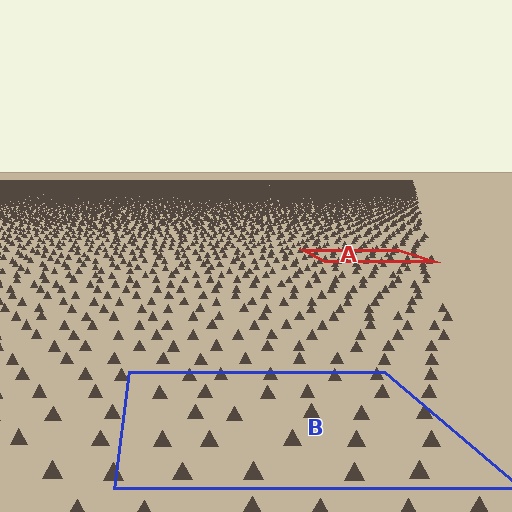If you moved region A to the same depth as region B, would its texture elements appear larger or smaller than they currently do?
They would appear larger. At a closer depth, the same texture elements are projected at a bigger on-screen size.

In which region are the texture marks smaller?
The texture marks are smaller in region A, because it is farther away.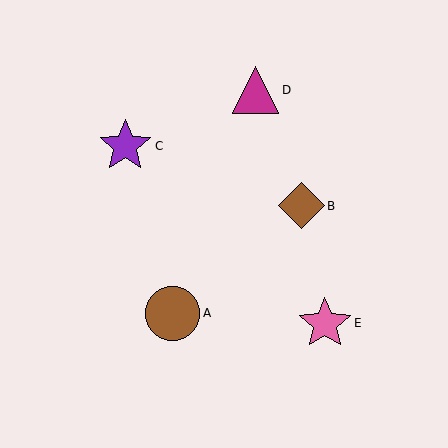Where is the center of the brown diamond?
The center of the brown diamond is at (301, 206).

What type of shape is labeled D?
Shape D is a magenta triangle.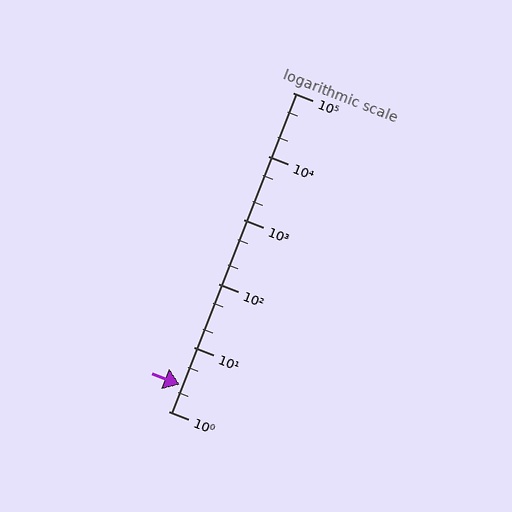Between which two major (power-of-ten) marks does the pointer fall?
The pointer is between 1 and 10.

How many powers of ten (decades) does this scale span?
The scale spans 5 decades, from 1 to 100000.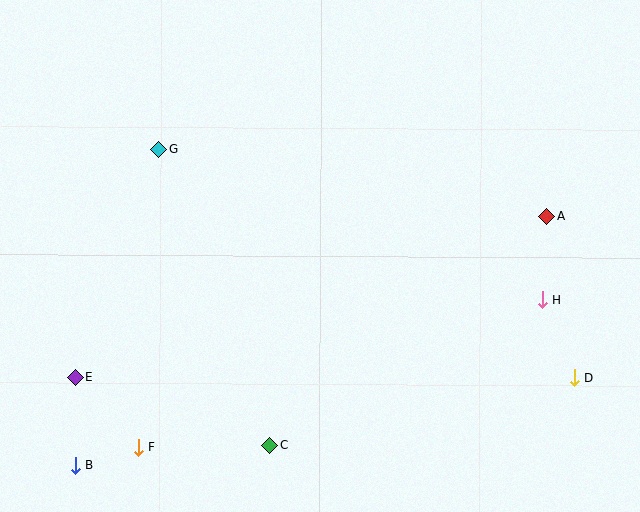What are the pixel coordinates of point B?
Point B is at (75, 465).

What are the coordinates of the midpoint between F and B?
The midpoint between F and B is at (106, 456).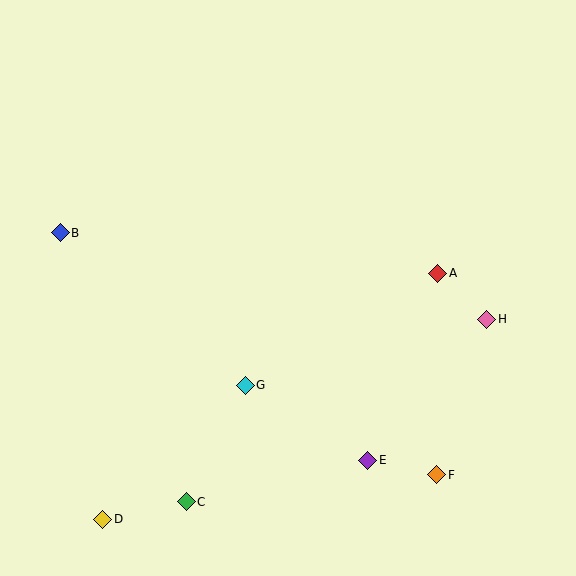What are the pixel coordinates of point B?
Point B is at (60, 233).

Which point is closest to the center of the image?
Point G at (245, 385) is closest to the center.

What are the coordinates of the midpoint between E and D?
The midpoint between E and D is at (235, 490).